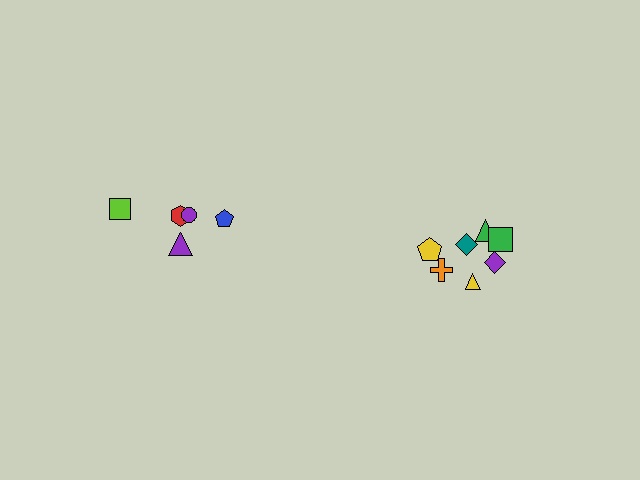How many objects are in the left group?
There are 5 objects.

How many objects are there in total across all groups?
There are 12 objects.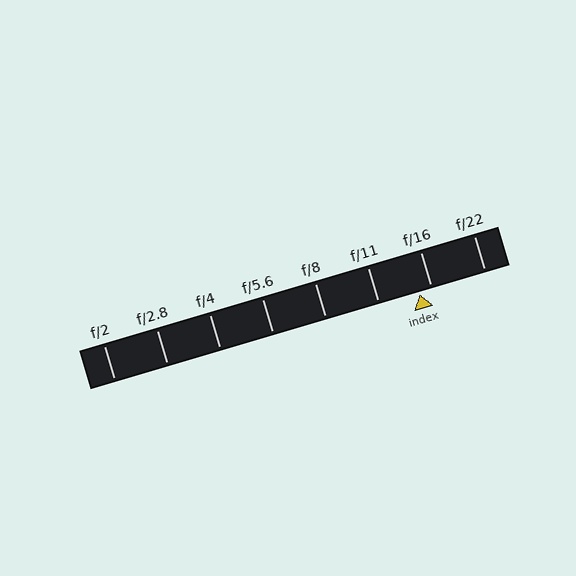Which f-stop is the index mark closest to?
The index mark is closest to f/16.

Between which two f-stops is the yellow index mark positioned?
The index mark is between f/11 and f/16.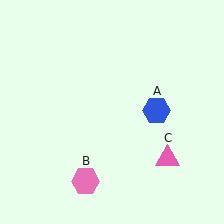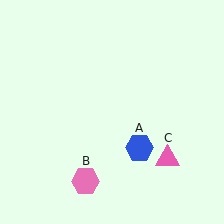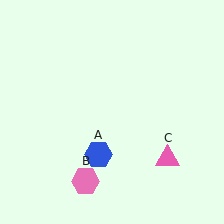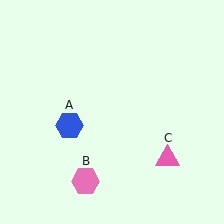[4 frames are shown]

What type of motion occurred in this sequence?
The blue hexagon (object A) rotated clockwise around the center of the scene.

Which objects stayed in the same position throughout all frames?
Pink hexagon (object B) and pink triangle (object C) remained stationary.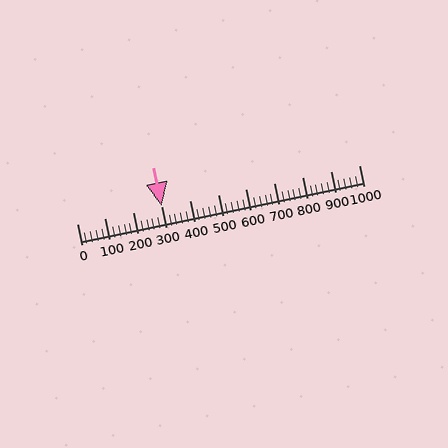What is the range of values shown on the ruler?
The ruler shows values from 0 to 1000.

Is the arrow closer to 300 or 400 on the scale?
The arrow is closer to 300.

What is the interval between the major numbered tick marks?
The major tick marks are spaced 100 units apart.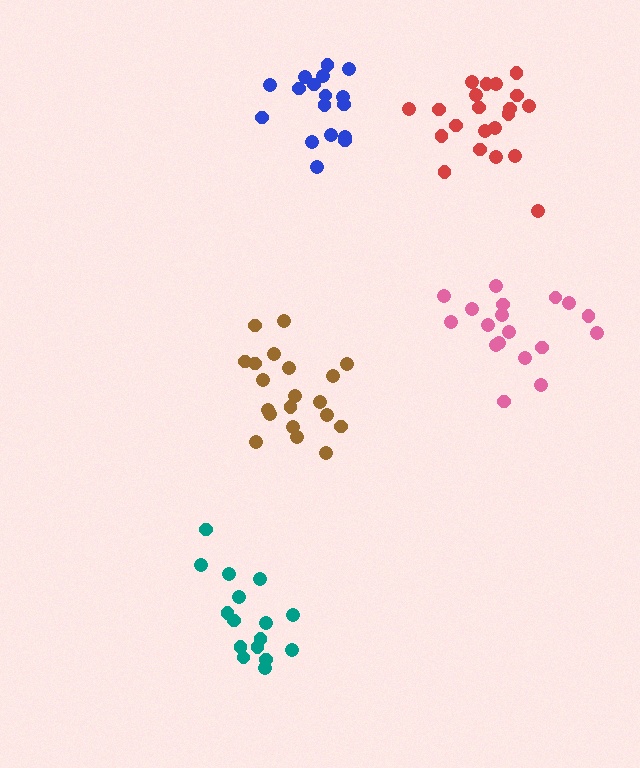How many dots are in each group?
Group 1: 21 dots, Group 2: 18 dots, Group 3: 20 dots, Group 4: 16 dots, Group 5: 17 dots (92 total).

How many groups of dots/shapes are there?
There are 5 groups.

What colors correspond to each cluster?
The clusters are colored: red, pink, brown, teal, blue.